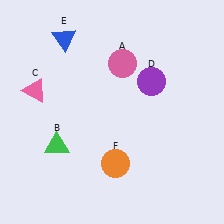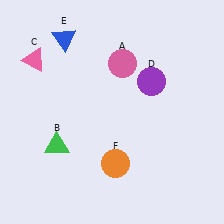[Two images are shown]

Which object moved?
The pink triangle (C) moved up.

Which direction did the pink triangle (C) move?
The pink triangle (C) moved up.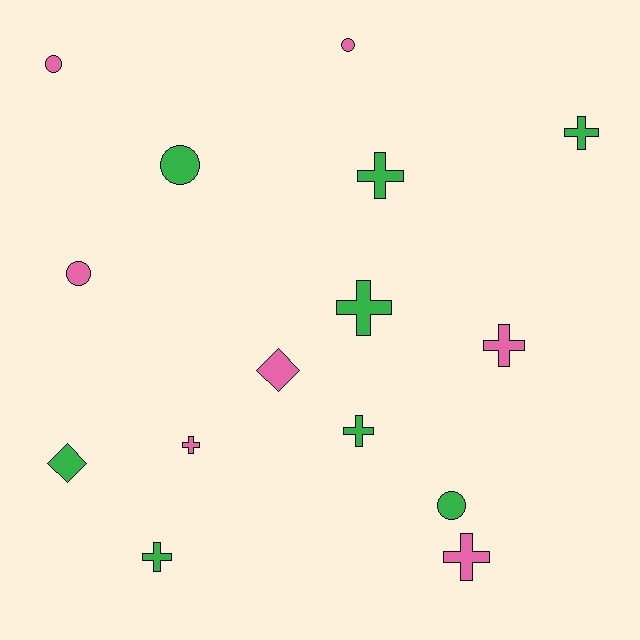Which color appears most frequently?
Green, with 8 objects.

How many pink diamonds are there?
There is 1 pink diamond.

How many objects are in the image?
There are 15 objects.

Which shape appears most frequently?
Cross, with 8 objects.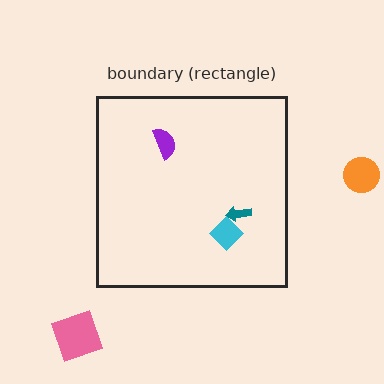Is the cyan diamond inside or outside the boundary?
Inside.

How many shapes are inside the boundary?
3 inside, 2 outside.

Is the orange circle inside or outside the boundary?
Outside.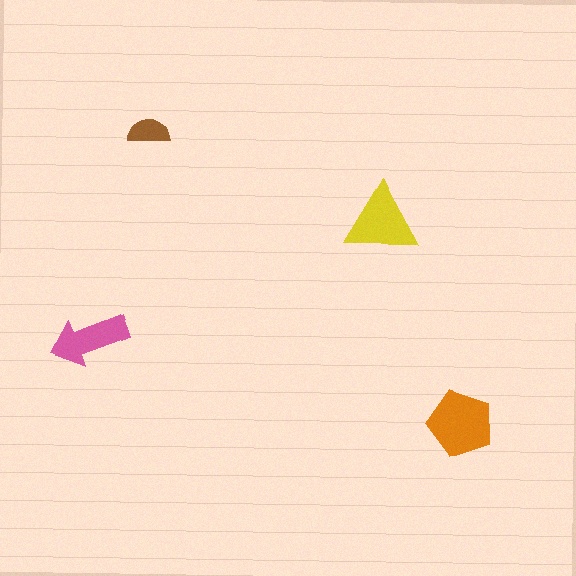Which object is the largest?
The orange pentagon.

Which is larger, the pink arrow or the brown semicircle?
The pink arrow.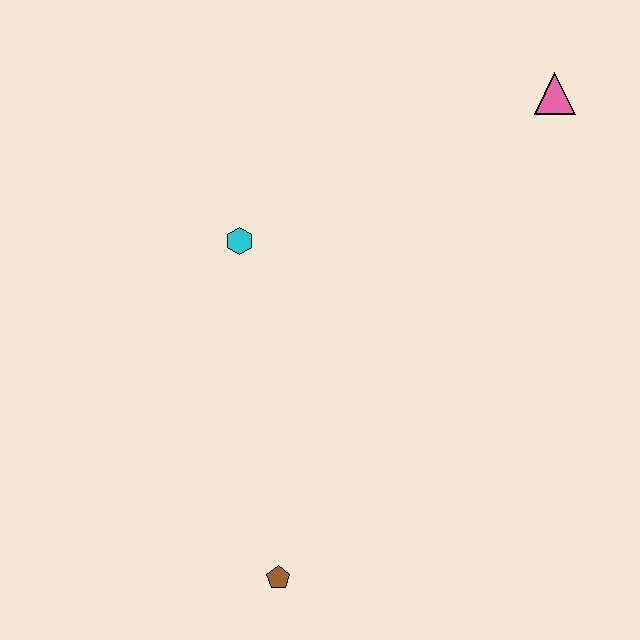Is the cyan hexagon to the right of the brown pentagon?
No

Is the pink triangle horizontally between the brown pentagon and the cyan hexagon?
No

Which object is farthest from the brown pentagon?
The pink triangle is farthest from the brown pentagon.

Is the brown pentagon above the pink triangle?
No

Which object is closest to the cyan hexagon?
The brown pentagon is closest to the cyan hexagon.